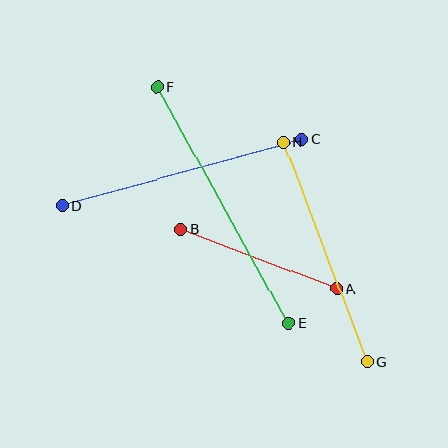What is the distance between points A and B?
The distance is approximately 167 pixels.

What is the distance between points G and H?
The distance is approximately 235 pixels.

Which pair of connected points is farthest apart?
Points E and F are farthest apart.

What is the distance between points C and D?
The distance is approximately 249 pixels.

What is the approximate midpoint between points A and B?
The midpoint is at approximately (259, 259) pixels.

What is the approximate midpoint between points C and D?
The midpoint is at approximately (182, 173) pixels.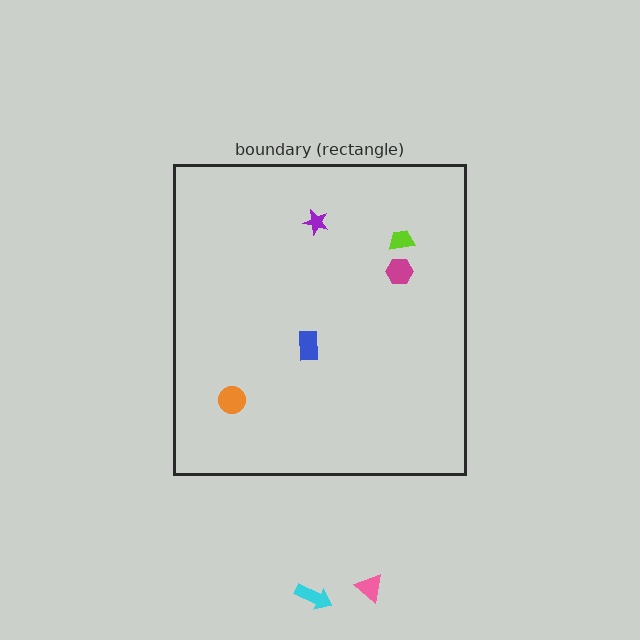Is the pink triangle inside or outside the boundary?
Outside.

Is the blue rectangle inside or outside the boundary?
Inside.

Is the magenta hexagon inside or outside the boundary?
Inside.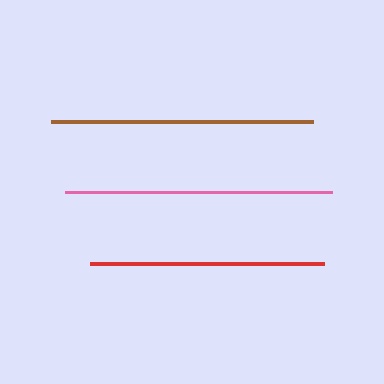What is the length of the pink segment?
The pink segment is approximately 267 pixels long.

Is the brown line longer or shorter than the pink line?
The pink line is longer than the brown line.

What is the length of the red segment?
The red segment is approximately 234 pixels long.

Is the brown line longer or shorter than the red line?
The brown line is longer than the red line.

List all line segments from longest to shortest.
From longest to shortest: pink, brown, red.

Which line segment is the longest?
The pink line is the longest at approximately 267 pixels.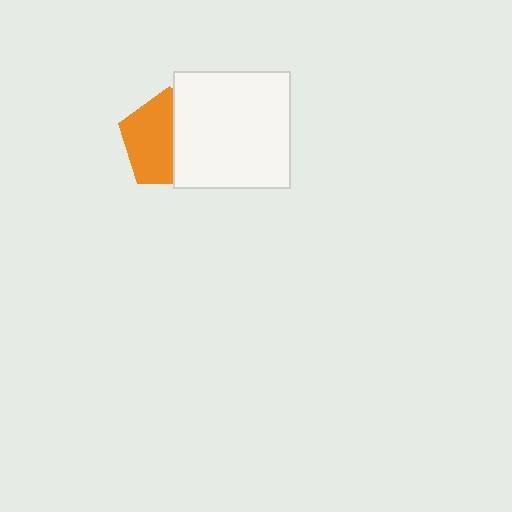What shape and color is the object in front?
The object in front is a white square.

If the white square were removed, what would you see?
You would see the complete orange pentagon.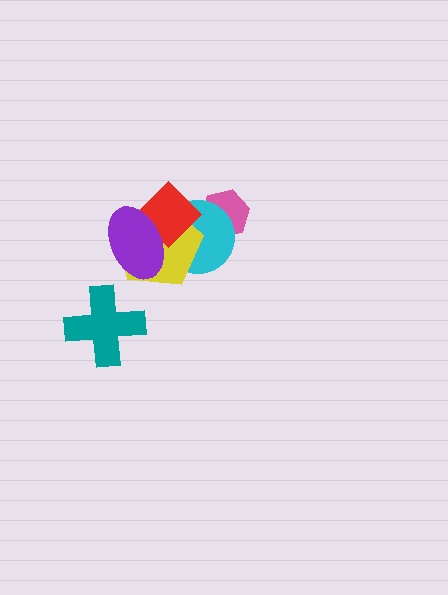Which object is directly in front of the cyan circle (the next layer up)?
The yellow pentagon is directly in front of the cyan circle.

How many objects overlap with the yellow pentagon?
3 objects overlap with the yellow pentagon.